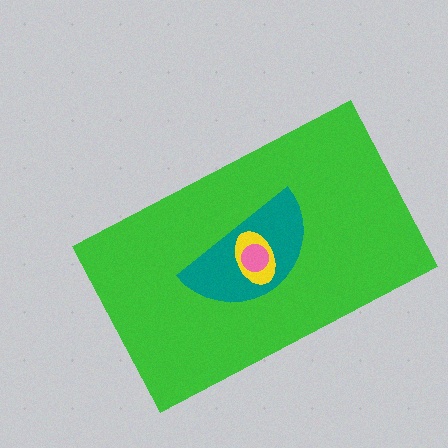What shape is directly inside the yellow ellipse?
The pink circle.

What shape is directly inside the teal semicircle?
The yellow ellipse.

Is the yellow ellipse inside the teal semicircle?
Yes.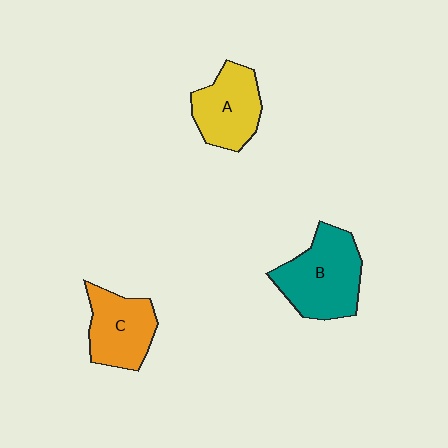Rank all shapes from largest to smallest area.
From largest to smallest: B (teal), A (yellow), C (orange).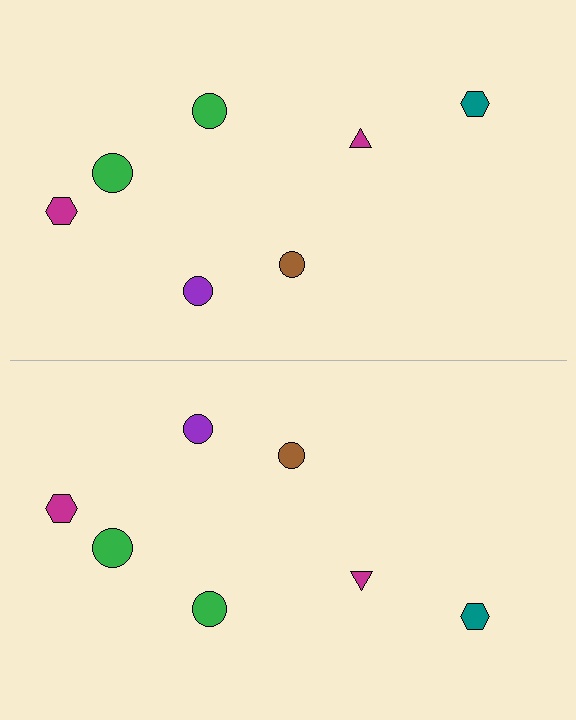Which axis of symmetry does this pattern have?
The pattern has a horizontal axis of symmetry running through the center of the image.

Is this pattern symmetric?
Yes, this pattern has bilateral (reflection) symmetry.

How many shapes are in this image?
There are 14 shapes in this image.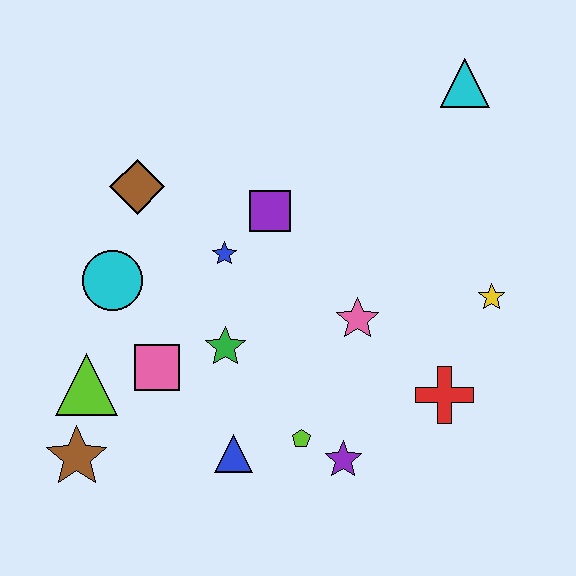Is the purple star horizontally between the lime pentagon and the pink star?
Yes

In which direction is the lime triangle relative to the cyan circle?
The lime triangle is below the cyan circle.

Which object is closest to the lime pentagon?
The purple star is closest to the lime pentagon.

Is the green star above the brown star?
Yes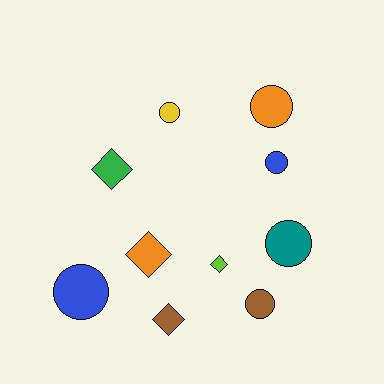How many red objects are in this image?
There are no red objects.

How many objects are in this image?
There are 10 objects.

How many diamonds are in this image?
There are 4 diamonds.